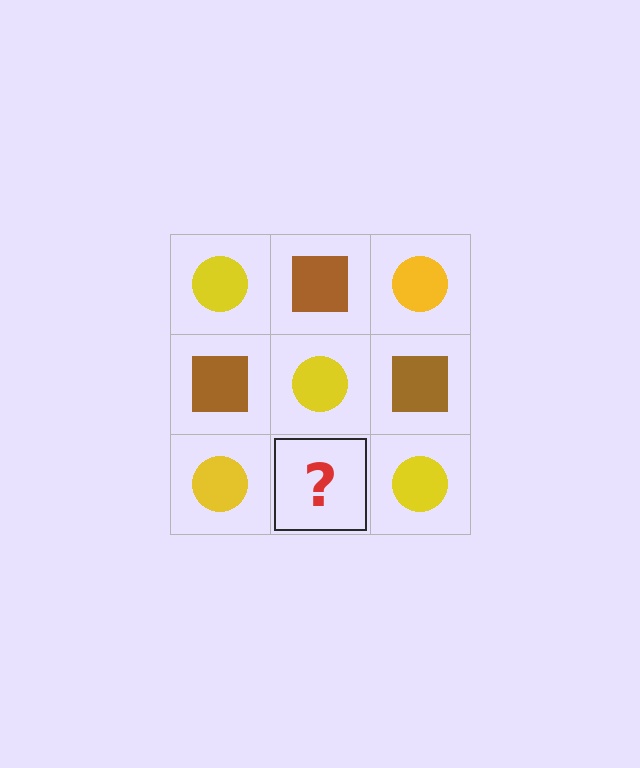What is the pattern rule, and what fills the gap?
The rule is that it alternates yellow circle and brown square in a checkerboard pattern. The gap should be filled with a brown square.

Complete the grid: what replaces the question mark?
The question mark should be replaced with a brown square.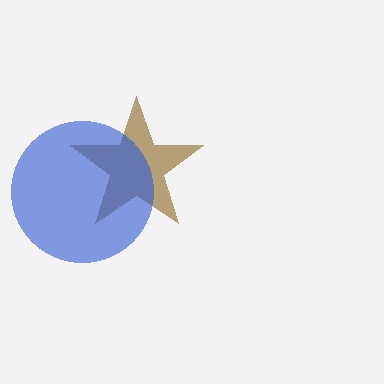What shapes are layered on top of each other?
The layered shapes are: a brown star, a blue circle.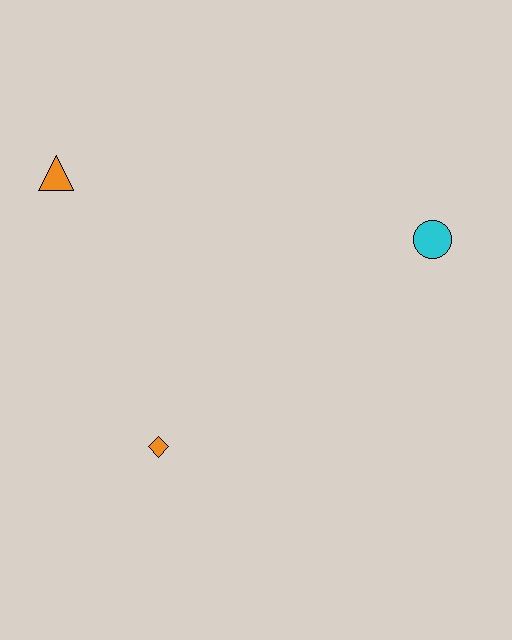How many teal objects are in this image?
There are no teal objects.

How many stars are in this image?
There are no stars.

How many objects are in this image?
There are 3 objects.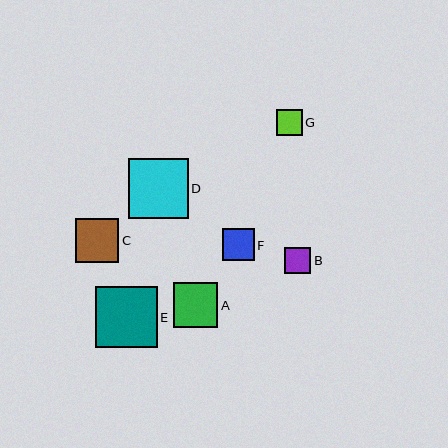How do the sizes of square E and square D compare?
Square E and square D are approximately the same size.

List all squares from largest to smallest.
From largest to smallest: E, D, A, C, F, B, G.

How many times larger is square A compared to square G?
Square A is approximately 1.7 times the size of square G.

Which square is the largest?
Square E is the largest with a size of approximately 62 pixels.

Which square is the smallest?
Square G is the smallest with a size of approximately 26 pixels.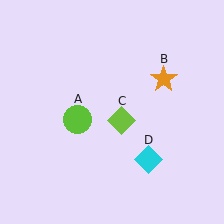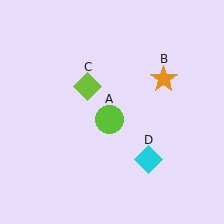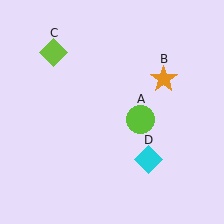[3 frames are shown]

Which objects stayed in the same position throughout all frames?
Orange star (object B) and cyan diamond (object D) remained stationary.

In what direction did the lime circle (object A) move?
The lime circle (object A) moved right.